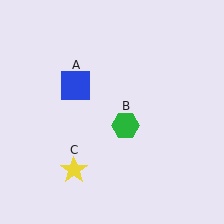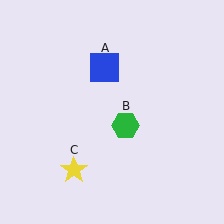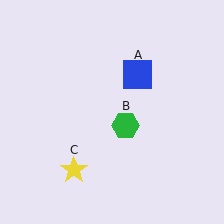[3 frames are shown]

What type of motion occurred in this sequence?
The blue square (object A) rotated clockwise around the center of the scene.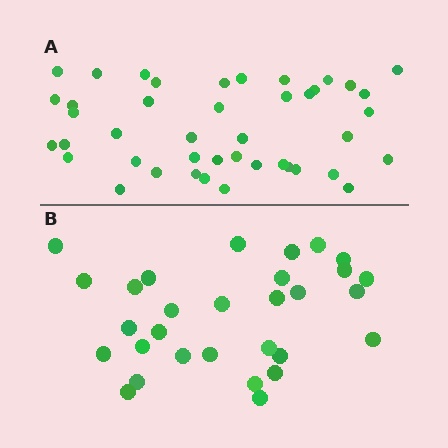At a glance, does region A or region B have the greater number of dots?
Region A (the top region) has more dots.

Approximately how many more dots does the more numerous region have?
Region A has approximately 15 more dots than region B.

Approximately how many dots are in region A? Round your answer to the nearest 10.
About 40 dots. (The exact count is 43, which rounds to 40.)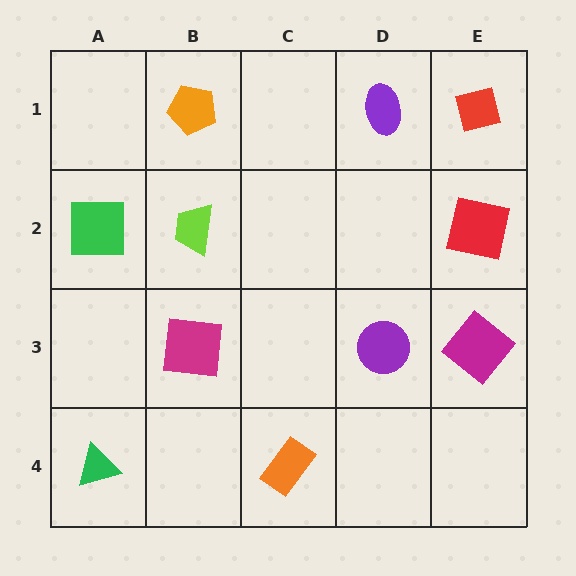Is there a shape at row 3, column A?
No, that cell is empty.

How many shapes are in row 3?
3 shapes.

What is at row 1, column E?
A red square.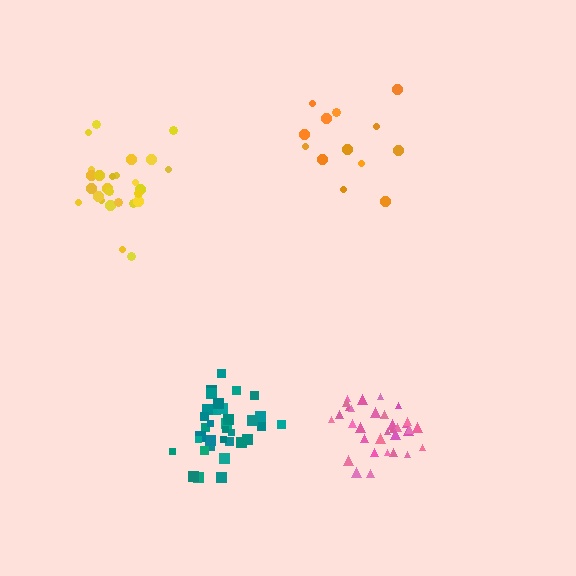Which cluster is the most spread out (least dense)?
Orange.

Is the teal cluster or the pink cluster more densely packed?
Pink.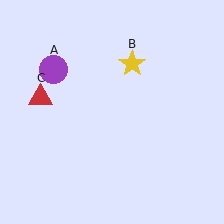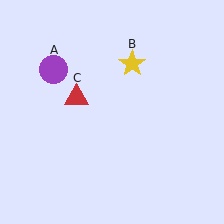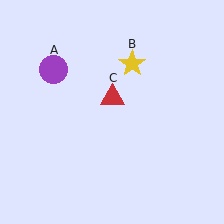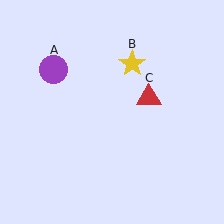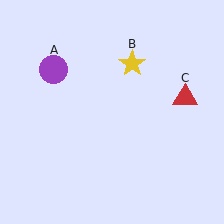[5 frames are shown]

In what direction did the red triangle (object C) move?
The red triangle (object C) moved right.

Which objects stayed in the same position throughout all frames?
Purple circle (object A) and yellow star (object B) remained stationary.